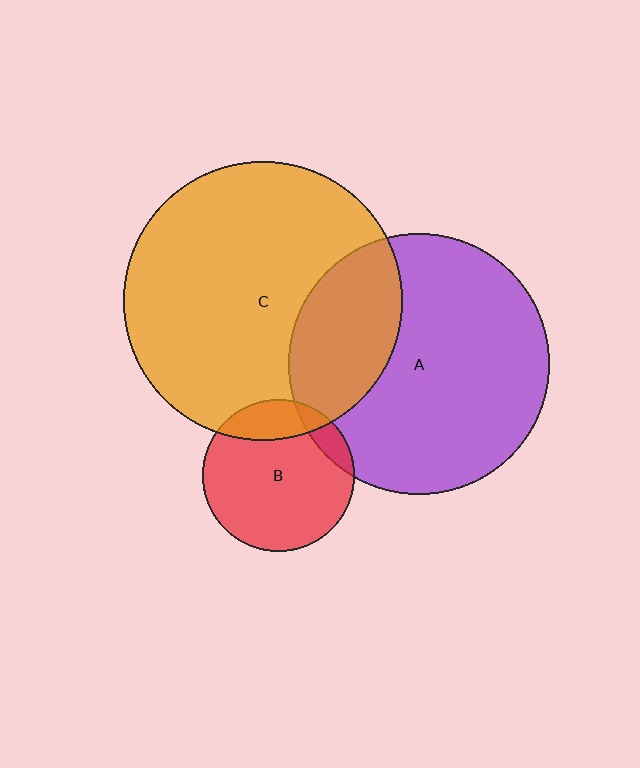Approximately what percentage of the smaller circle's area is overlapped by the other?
Approximately 20%.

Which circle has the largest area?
Circle C (orange).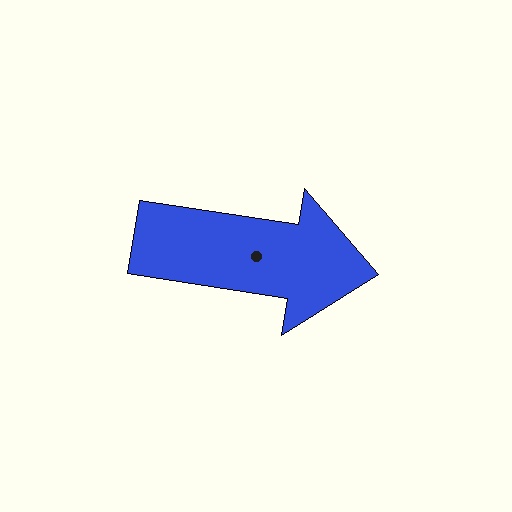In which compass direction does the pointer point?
East.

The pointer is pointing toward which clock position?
Roughly 3 o'clock.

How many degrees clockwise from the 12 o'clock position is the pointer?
Approximately 99 degrees.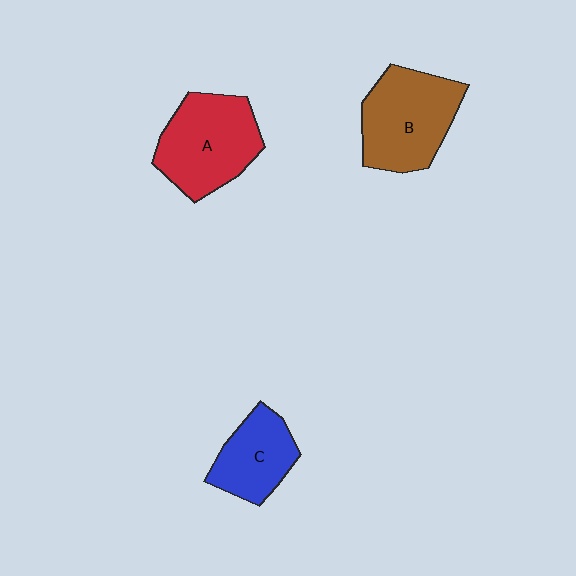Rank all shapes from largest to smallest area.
From largest to smallest: A (red), B (brown), C (blue).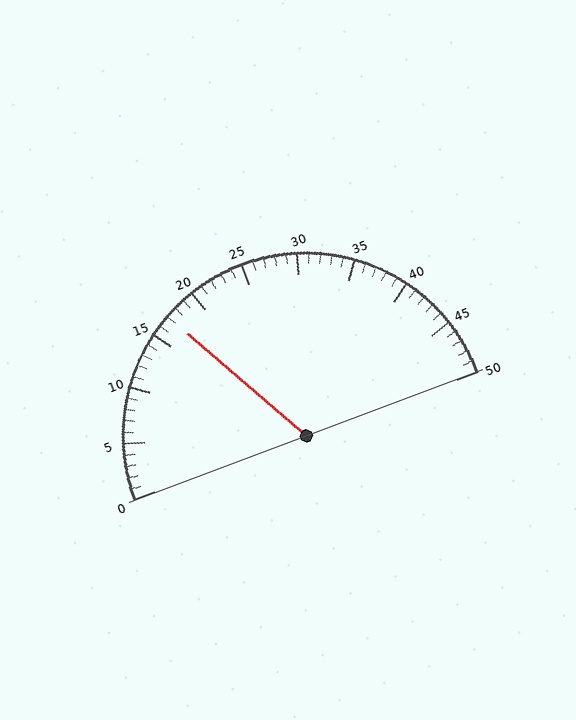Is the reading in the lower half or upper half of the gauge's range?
The reading is in the lower half of the range (0 to 50).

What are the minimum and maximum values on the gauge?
The gauge ranges from 0 to 50.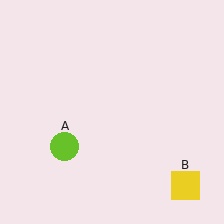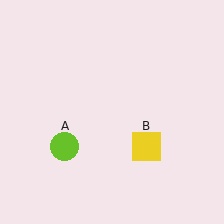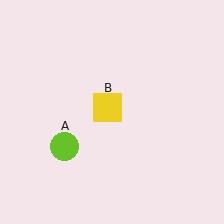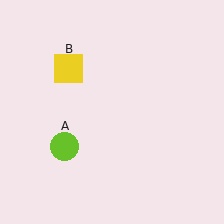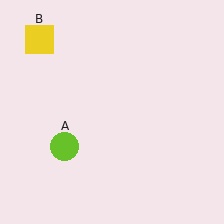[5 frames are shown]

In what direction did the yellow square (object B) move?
The yellow square (object B) moved up and to the left.